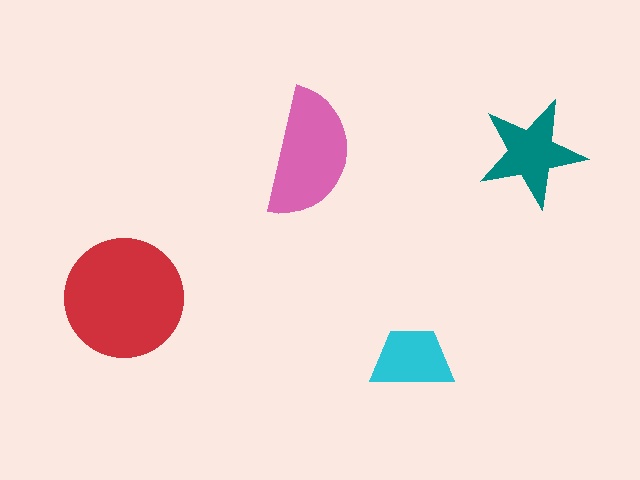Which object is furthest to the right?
The teal star is rightmost.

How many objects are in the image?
There are 4 objects in the image.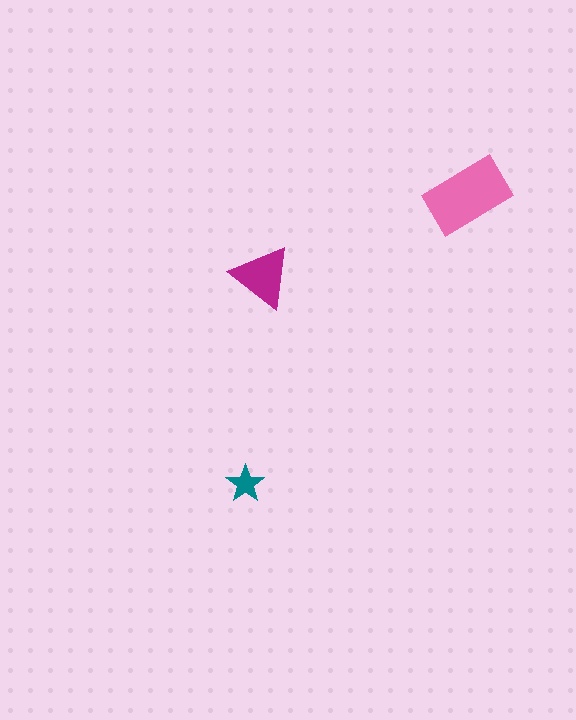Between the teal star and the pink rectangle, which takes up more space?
The pink rectangle.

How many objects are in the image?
There are 3 objects in the image.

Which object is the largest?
The pink rectangle.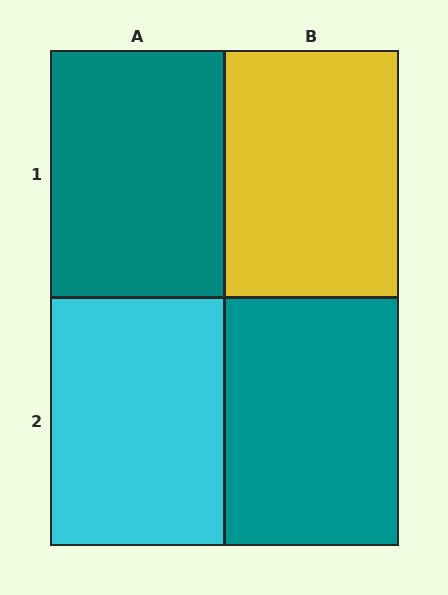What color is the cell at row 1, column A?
Teal.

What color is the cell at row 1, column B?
Yellow.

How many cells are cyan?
1 cell is cyan.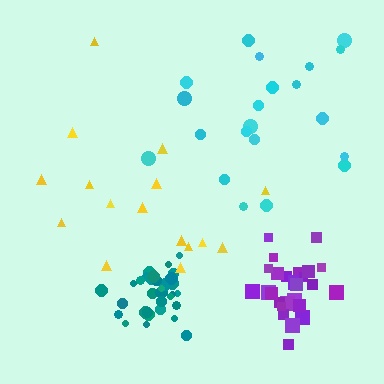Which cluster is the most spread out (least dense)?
Yellow.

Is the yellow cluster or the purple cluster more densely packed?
Purple.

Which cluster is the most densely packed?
Teal.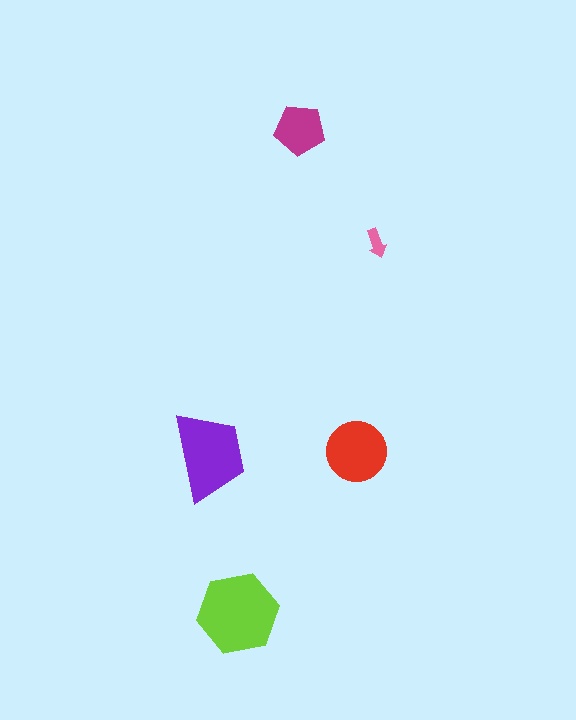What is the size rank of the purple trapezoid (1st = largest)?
2nd.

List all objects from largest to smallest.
The lime hexagon, the purple trapezoid, the red circle, the magenta pentagon, the pink arrow.